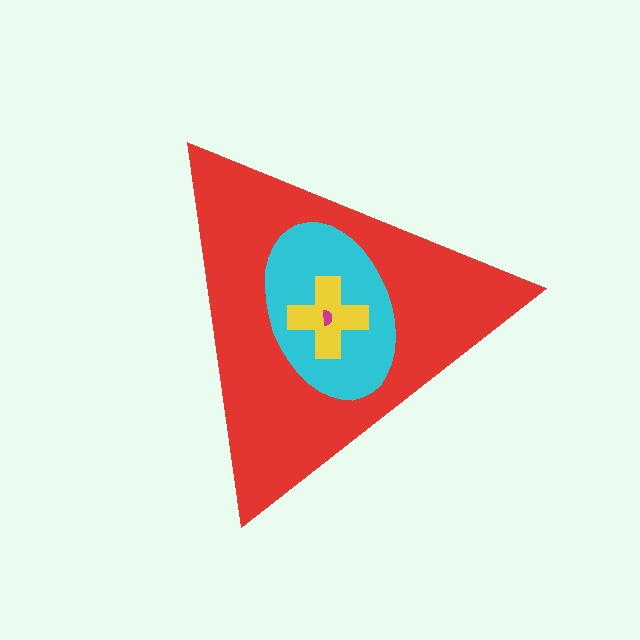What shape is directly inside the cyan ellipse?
The yellow cross.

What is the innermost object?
The magenta semicircle.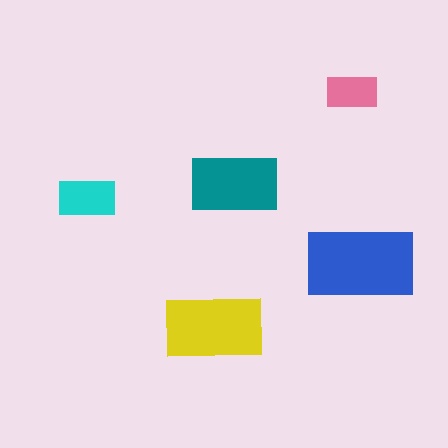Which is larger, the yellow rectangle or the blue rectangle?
The blue one.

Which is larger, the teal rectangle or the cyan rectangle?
The teal one.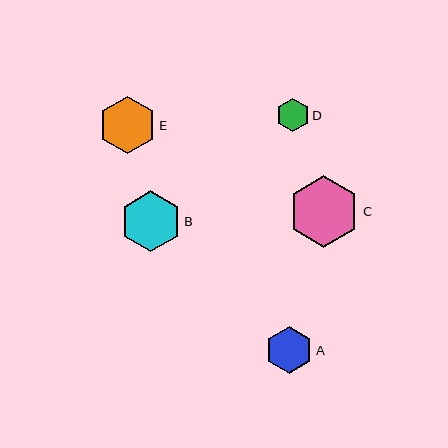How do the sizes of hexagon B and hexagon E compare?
Hexagon B and hexagon E are approximately the same size.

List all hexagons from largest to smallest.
From largest to smallest: C, B, E, A, D.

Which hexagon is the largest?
Hexagon C is the largest with a size of approximately 71 pixels.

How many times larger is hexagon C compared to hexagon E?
Hexagon C is approximately 1.2 times the size of hexagon E.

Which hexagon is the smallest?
Hexagon D is the smallest with a size of approximately 33 pixels.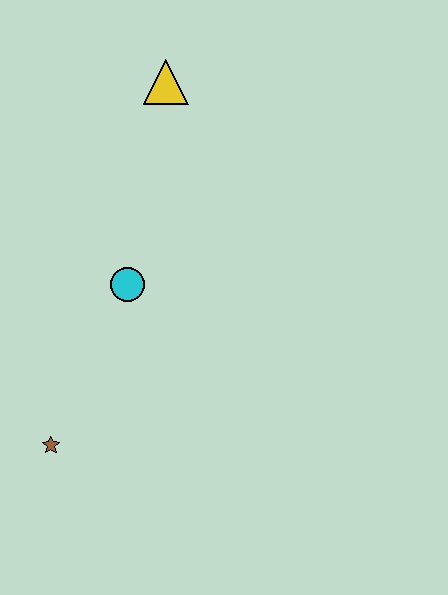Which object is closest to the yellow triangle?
The cyan circle is closest to the yellow triangle.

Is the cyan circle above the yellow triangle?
No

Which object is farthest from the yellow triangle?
The brown star is farthest from the yellow triangle.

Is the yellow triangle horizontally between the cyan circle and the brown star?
No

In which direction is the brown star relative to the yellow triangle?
The brown star is below the yellow triangle.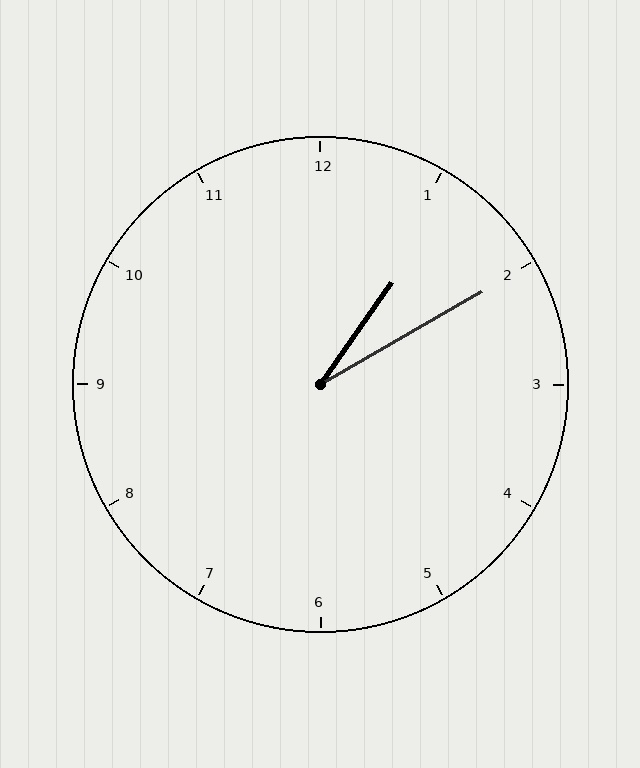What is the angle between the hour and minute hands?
Approximately 25 degrees.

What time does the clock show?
1:10.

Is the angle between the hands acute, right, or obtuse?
It is acute.